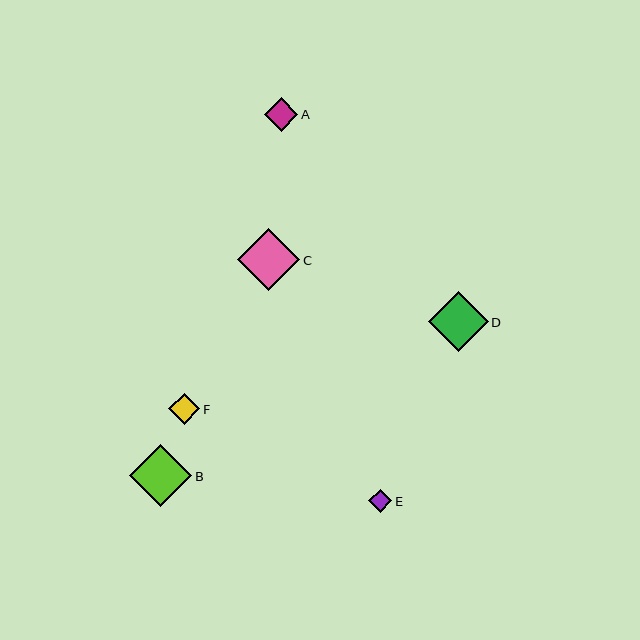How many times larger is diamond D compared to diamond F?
Diamond D is approximately 1.9 times the size of diamond F.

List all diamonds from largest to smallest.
From largest to smallest: B, C, D, A, F, E.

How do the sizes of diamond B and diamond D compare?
Diamond B and diamond D are approximately the same size.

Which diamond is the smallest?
Diamond E is the smallest with a size of approximately 23 pixels.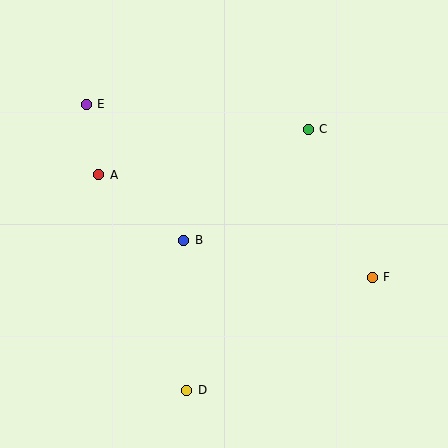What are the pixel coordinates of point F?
Point F is at (372, 277).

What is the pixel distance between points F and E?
The distance between F and E is 334 pixels.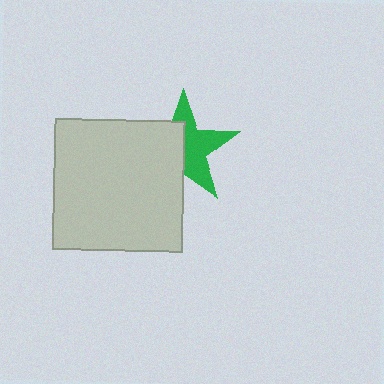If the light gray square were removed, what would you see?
You would see the complete green star.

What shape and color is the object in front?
The object in front is a light gray square.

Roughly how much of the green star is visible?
About half of it is visible (roughly 52%).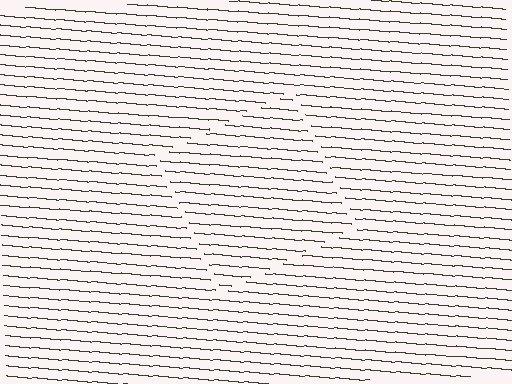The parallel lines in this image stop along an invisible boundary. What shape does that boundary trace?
An illusory square. The interior of the shape contains the same grating, shifted by half a period — the contour is defined by the phase discontinuity where line-ends from the inner and outer gratings abut.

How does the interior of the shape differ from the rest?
The interior of the shape contains the same grating, shifted by half a period — the contour is defined by the phase discontinuity where line-ends from the inner and outer gratings abut.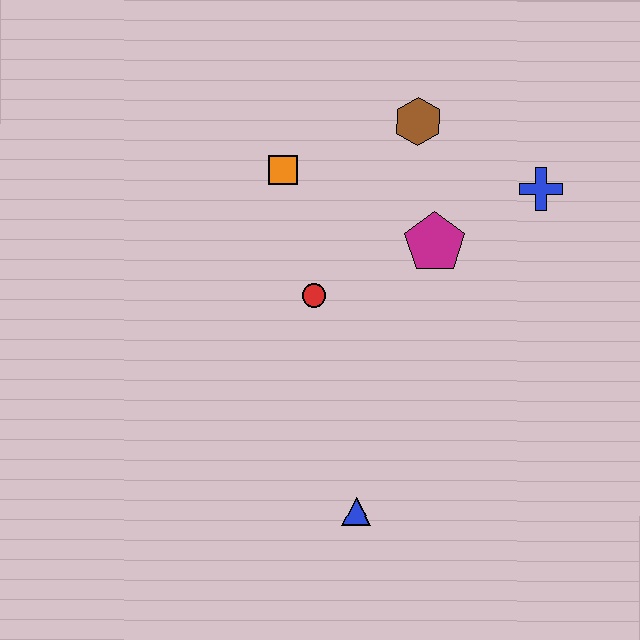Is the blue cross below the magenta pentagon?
No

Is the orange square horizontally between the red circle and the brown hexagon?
No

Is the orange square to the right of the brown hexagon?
No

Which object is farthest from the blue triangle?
The brown hexagon is farthest from the blue triangle.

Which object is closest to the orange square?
The red circle is closest to the orange square.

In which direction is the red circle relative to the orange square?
The red circle is below the orange square.